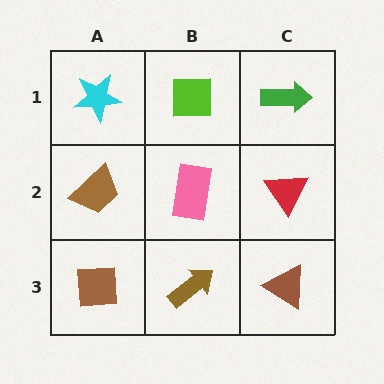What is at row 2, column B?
A pink rectangle.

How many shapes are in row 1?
3 shapes.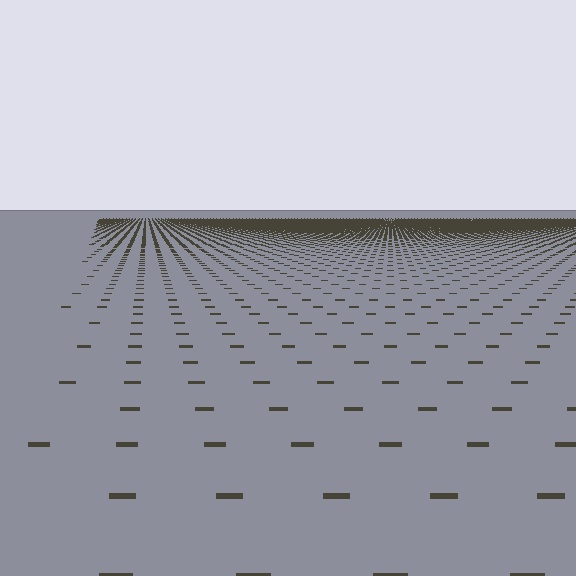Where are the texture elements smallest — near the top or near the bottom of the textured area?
Near the top.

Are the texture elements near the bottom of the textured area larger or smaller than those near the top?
Larger. Near the bottom, elements are closer to the viewer and appear at a bigger on-screen size.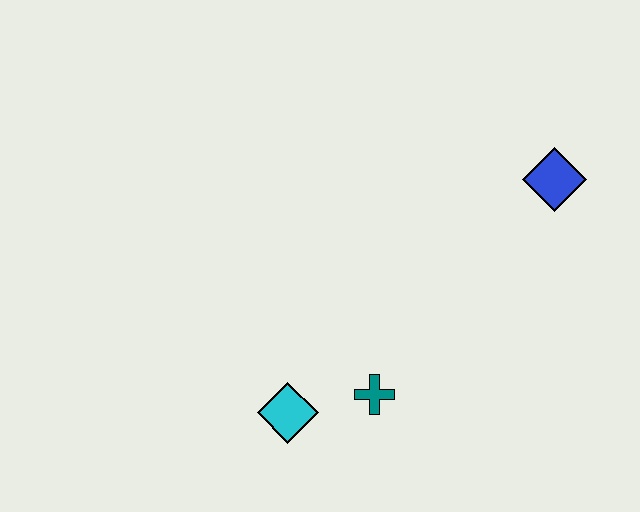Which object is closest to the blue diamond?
The teal cross is closest to the blue diamond.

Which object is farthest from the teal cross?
The blue diamond is farthest from the teal cross.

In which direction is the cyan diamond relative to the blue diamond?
The cyan diamond is to the left of the blue diamond.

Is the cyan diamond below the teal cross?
Yes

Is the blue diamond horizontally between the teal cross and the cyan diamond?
No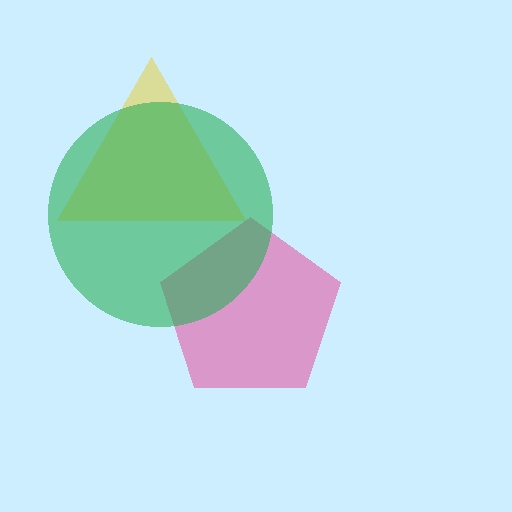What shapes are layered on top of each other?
The layered shapes are: a yellow triangle, a pink pentagon, a green circle.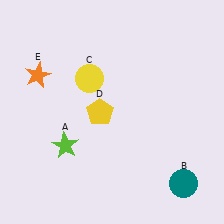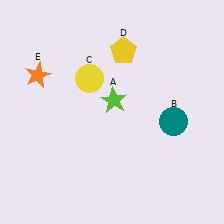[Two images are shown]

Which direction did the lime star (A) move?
The lime star (A) moved right.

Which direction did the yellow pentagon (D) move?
The yellow pentagon (D) moved up.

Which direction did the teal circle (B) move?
The teal circle (B) moved up.